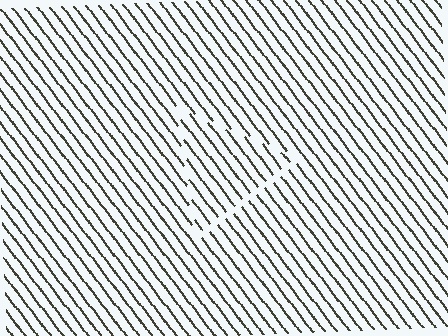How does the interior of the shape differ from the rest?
The interior of the shape contains the same grating, shifted by half a period — the contour is defined by the phase discontinuity where line-ends from the inner and outer gratings abut.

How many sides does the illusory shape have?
3 sides — the line-ends trace a triangle.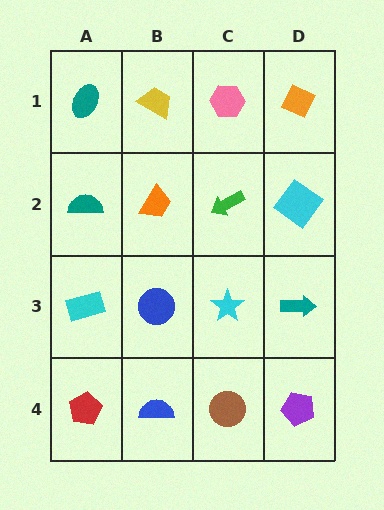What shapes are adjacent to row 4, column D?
A teal arrow (row 3, column D), a brown circle (row 4, column C).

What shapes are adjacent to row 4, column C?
A cyan star (row 3, column C), a blue semicircle (row 4, column B), a purple pentagon (row 4, column D).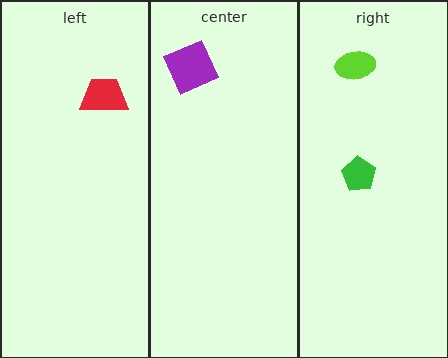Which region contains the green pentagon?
The right region.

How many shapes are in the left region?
1.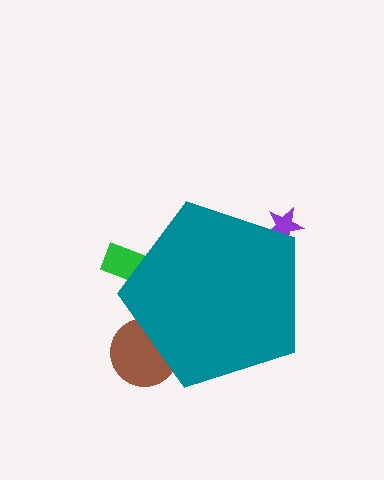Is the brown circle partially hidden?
Yes, the brown circle is partially hidden behind the teal pentagon.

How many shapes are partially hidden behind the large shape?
3 shapes are partially hidden.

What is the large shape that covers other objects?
A teal pentagon.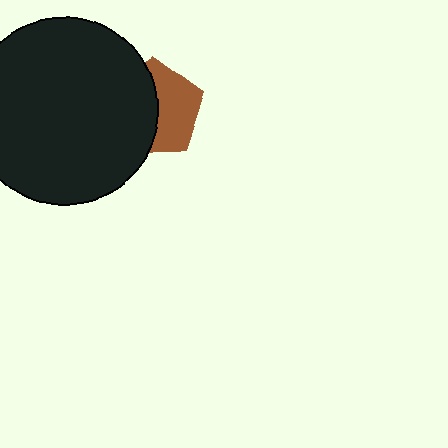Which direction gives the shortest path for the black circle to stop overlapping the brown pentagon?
Moving left gives the shortest separation.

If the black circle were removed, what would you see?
You would see the complete brown pentagon.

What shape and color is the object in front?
The object in front is a black circle.